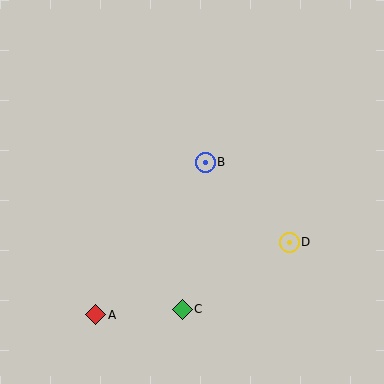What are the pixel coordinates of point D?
Point D is at (289, 242).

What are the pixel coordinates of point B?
Point B is at (205, 162).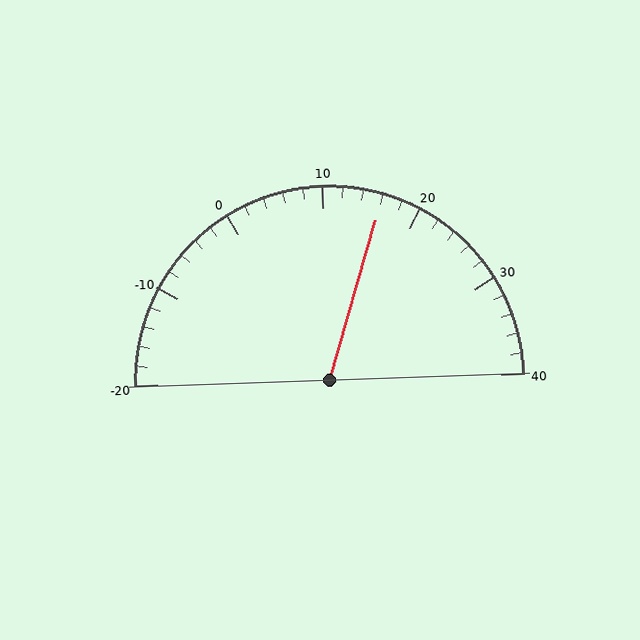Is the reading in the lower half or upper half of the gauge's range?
The reading is in the upper half of the range (-20 to 40).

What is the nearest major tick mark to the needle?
The nearest major tick mark is 20.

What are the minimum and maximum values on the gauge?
The gauge ranges from -20 to 40.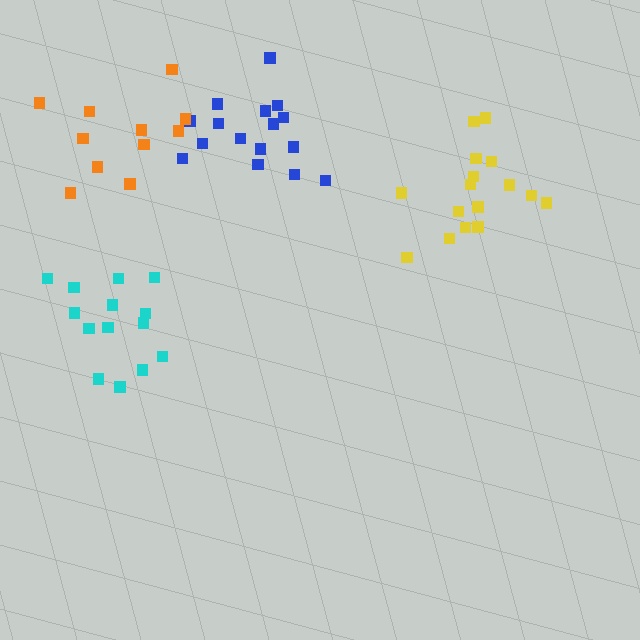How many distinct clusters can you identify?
There are 4 distinct clusters.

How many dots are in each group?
Group 1: 16 dots, Group 2: 16 dots, Group 3: 14 dots, Group 4: 11 dots (57 total).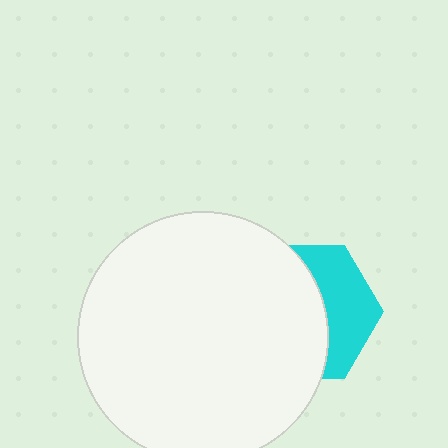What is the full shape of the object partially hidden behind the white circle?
The partially hidden object is a cyan hexagon.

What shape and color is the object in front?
The object in front is a white circle.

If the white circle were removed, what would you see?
You would see the complete cyan hexagon.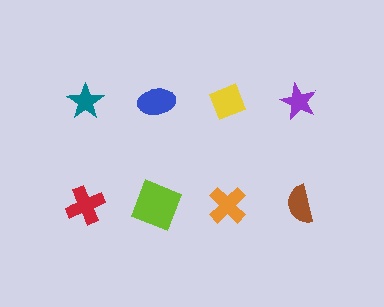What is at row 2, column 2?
A lime square.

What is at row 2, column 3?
An orange cross.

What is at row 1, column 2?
A blue ellipse.